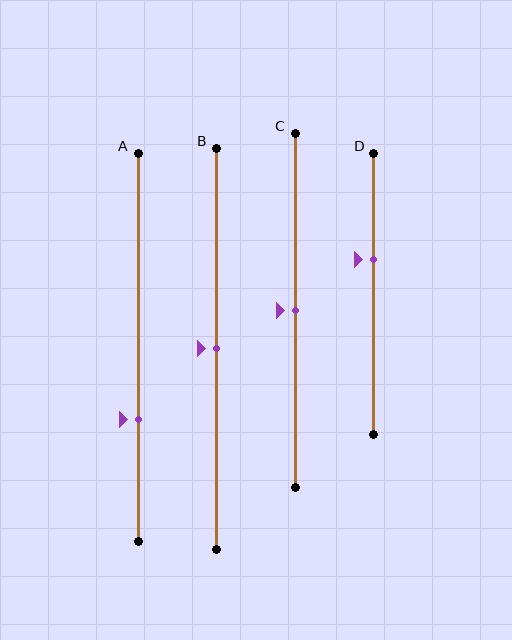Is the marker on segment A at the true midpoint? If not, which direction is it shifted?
No, the marker on segment A is shifted downward by about 19% of the segment length.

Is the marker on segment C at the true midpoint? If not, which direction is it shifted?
Yes, the marker on segment C is at the true midpoint.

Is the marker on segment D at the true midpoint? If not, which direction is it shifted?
No, the marker on segment D is shifted upward by about 12% of the segment length.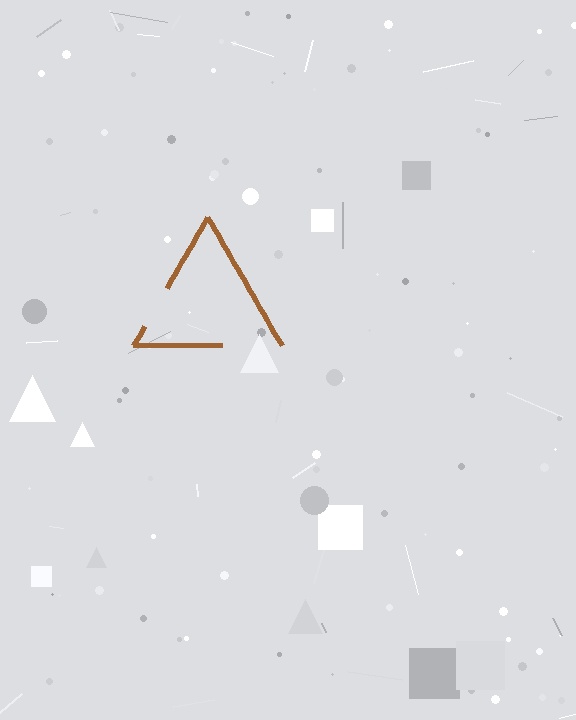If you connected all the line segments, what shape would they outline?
They would outline a triangle.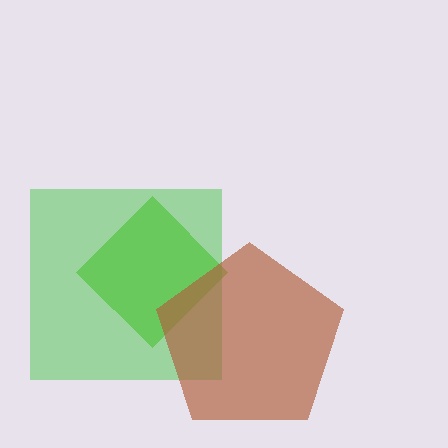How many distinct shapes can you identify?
There are 3 distinct shapes: a lime diamond, a green square, a brown pentagon.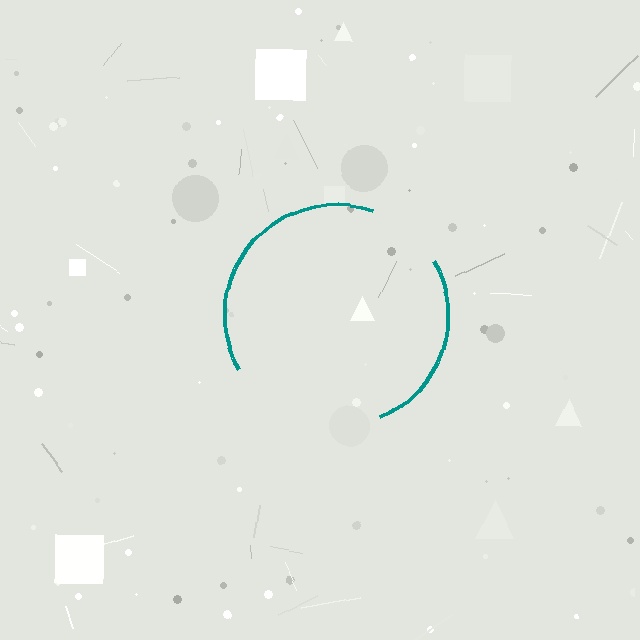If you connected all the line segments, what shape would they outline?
They would outline a circle.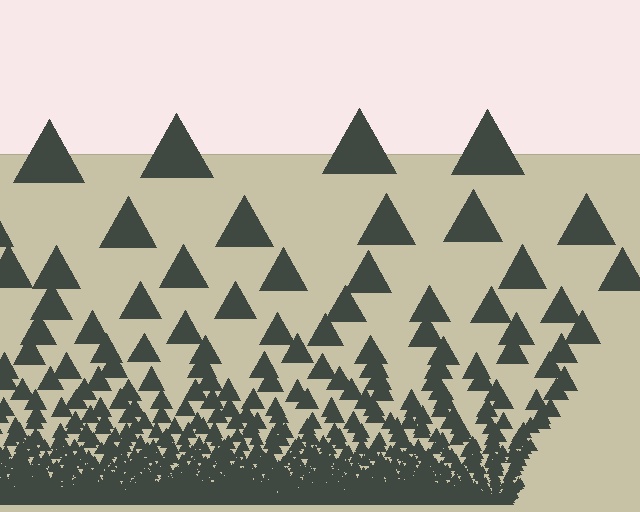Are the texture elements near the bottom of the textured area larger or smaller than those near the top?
Smaller. The gradient is inverted — elements near the bottom are smaller and denser.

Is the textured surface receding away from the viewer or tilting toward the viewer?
The surface appears to tilt toward the viewer. Texture elements get larger and sparser toward the top.